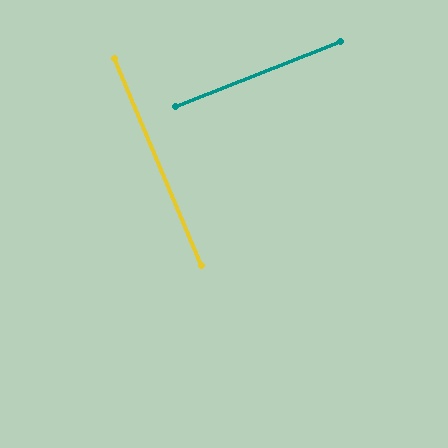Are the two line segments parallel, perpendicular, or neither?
Perpendicular — they meet at approximately 89°.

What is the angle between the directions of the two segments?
Approximately 89 degrees.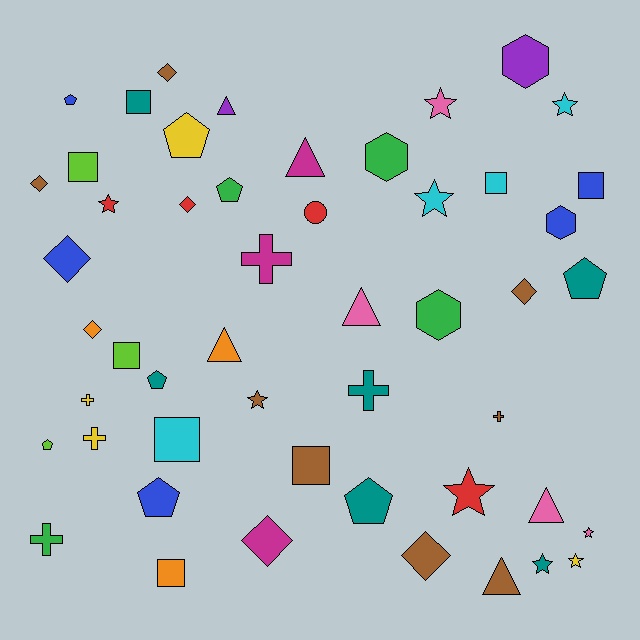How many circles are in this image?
There is 1 circle.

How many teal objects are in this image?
There are 6 teal objects.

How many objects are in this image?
There are 50 objects.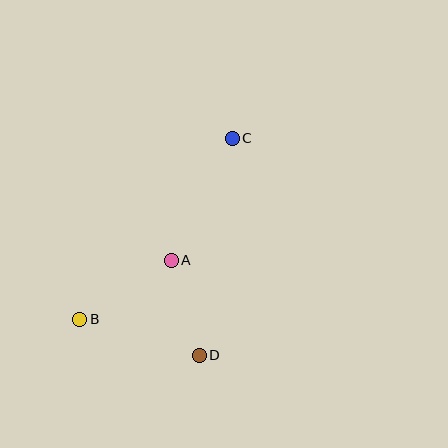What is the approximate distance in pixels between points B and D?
The distance between B and D is approximately 125 pixels.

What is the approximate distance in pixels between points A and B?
The distance between A and B is approximately 109 pixels.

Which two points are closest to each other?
Points A and D are closest to each other.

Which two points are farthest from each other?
Points B and C are farthest from each other.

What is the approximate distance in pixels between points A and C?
The distance between A and C is approximately 137 pixels.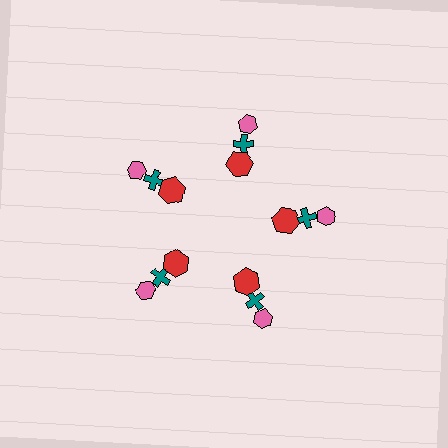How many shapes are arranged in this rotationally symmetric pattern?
There are 15 shapes, arranged in 5 groups of 3.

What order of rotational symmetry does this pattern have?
This pattern has 5-fold rotational symmetry.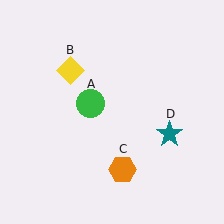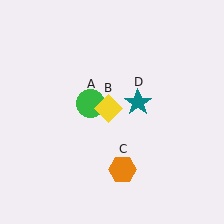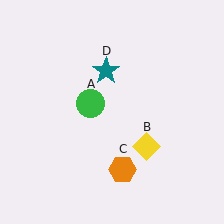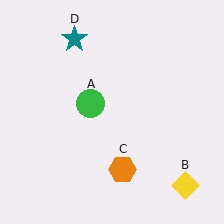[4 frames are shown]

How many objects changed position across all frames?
2 objects changed position: yellow diamond (object B), teal star (object D).